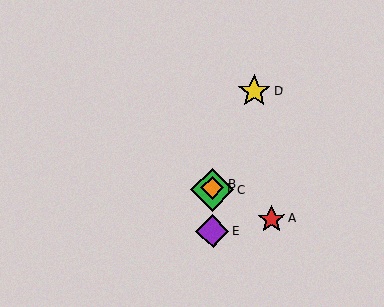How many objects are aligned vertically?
4 objects (B, C, E, F) are aligned vertically.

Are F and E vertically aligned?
Yes, both are at x≈212.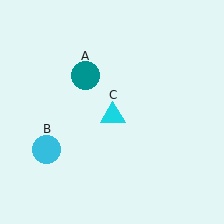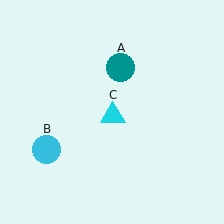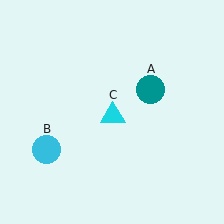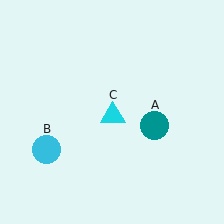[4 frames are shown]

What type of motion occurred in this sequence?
The teal circle (object A) rotated clockwise around the center of the scene.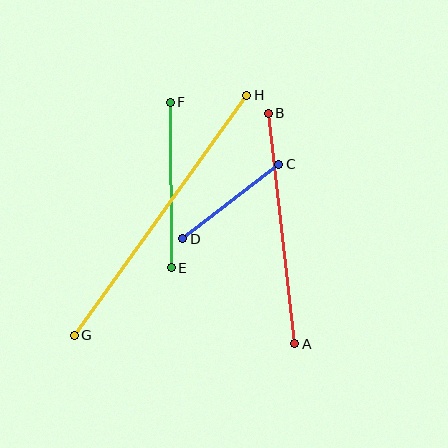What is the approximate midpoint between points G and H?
The midpoint is at approximately (160, 215) pixels.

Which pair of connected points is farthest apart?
Points G and H are farthest apart.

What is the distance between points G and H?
The distance is approximately 296 pixels.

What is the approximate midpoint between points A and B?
The midpoint is at approximately (281, 228) pixels.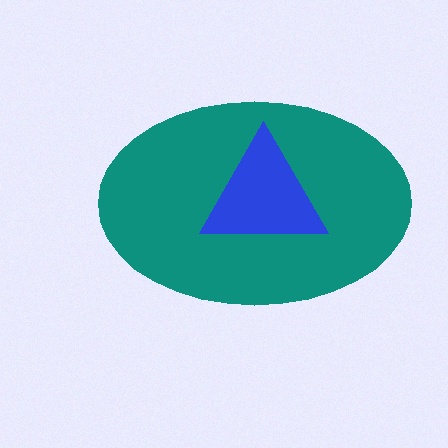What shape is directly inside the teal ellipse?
The blue triangle.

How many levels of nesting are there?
2.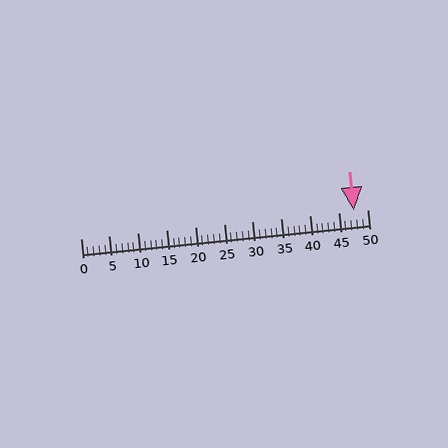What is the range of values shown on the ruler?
The ruler shows values from 0 to 50.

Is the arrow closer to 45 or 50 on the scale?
The arrow is closer to 50.